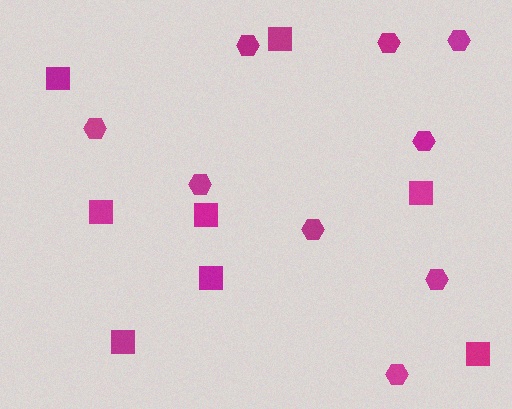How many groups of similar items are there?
There are 2 groups: one group of squares (8) and one group of hexagons (9).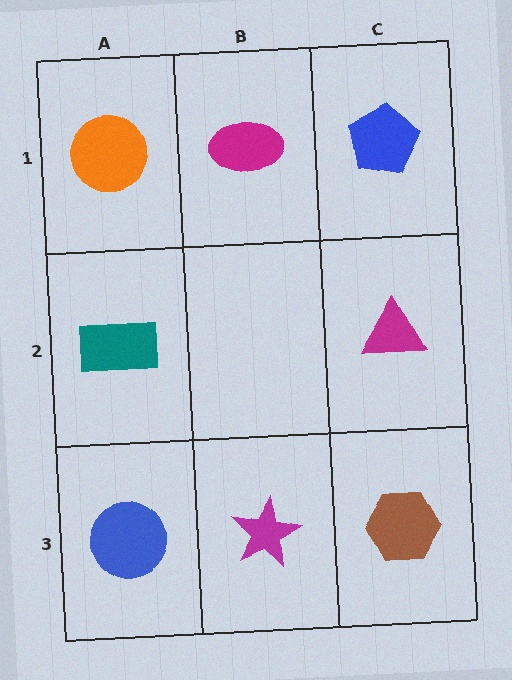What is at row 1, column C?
A blue pentagon.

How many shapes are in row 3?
3 shapes.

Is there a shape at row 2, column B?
No, that cell is empty.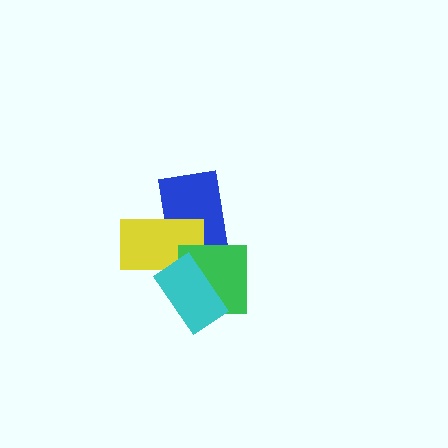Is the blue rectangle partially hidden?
Yes, it is partially covered by another shape.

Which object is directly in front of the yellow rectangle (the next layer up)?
The green square is directly in front of the yellow rectangle.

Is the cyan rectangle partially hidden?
No, no other shape covers it.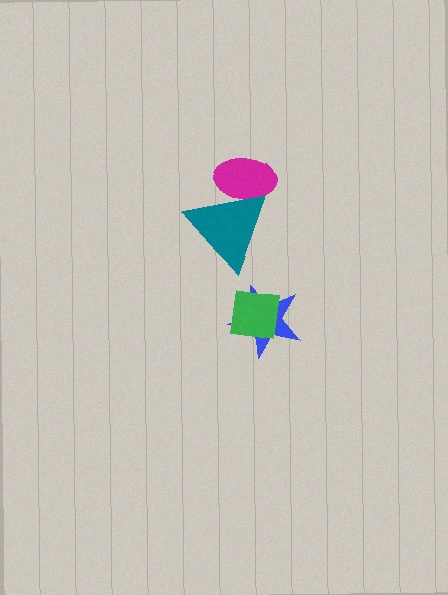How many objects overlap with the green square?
1 object overlaps with the green square.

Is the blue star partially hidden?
Yes, it is partially covered by another shape.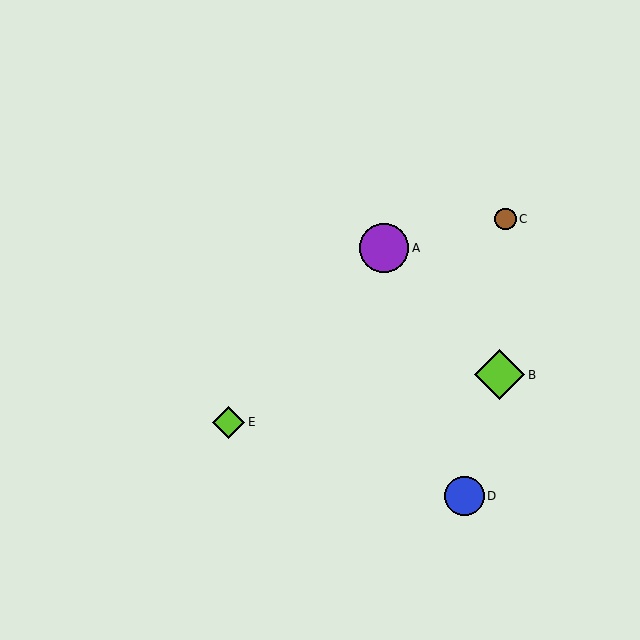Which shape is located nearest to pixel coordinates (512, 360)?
The lime diamond (labeled B) at (500, 375) is nearest to that location.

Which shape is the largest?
The lime diamond (labeled B) is the largest.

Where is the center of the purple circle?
The center of the purple circle is at (384, 248).